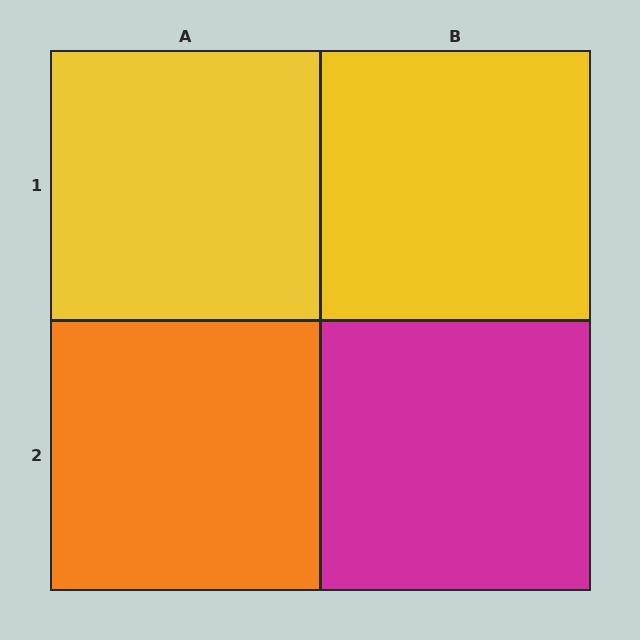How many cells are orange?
1 cell is orange.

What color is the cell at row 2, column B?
Magenta.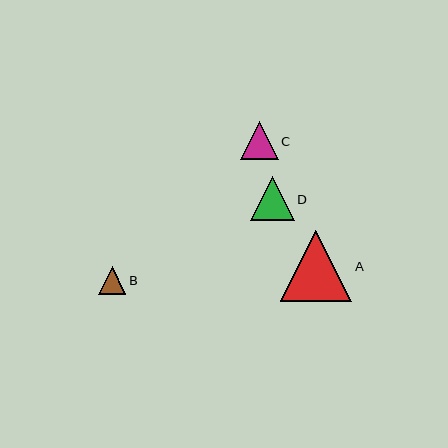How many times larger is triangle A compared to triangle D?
Triangle A is approximately 1.6 times the size of triangle D.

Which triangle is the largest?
Triangle A is the largest with a size of approximately 72 pixels.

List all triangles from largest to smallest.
From largest to smallest: A, D, C, B.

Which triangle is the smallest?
Triangle B is the smallest with a size of approximately 27 pixels.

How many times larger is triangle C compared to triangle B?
Triangle C is approximately 1.4 times the size of triangle B.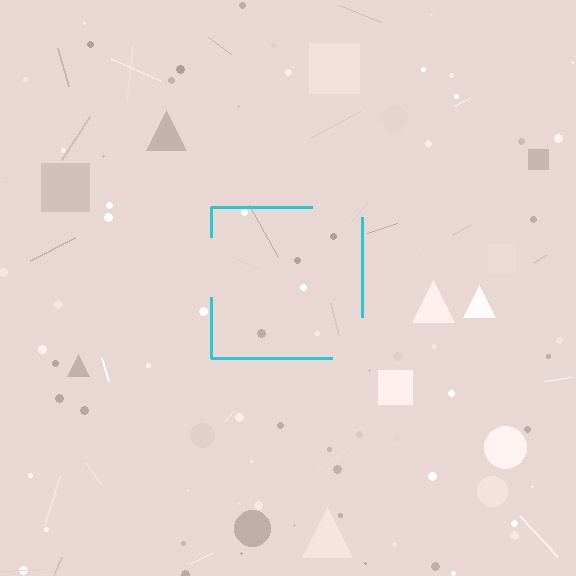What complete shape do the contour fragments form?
The contour fragments form a square.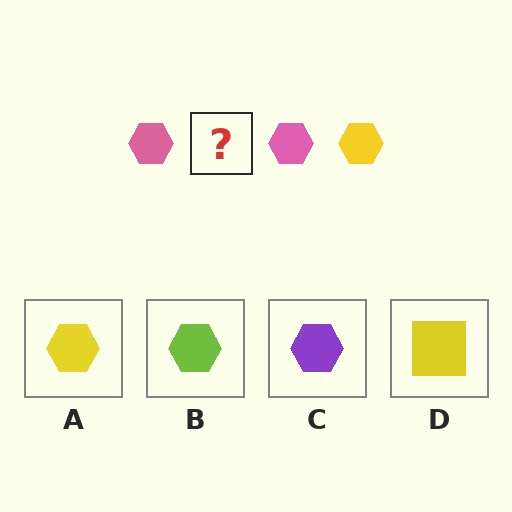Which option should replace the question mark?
Option A.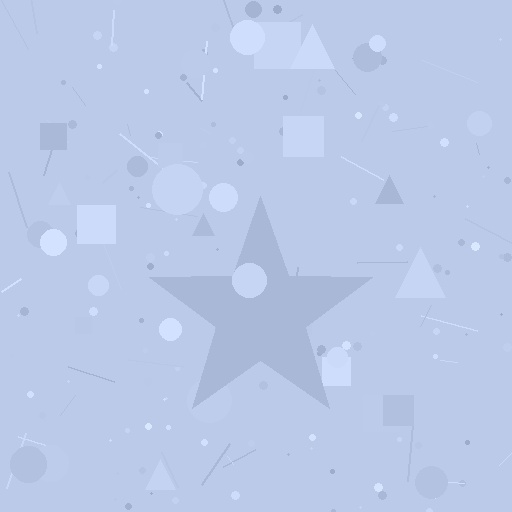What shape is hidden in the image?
A star is hidden in the image.